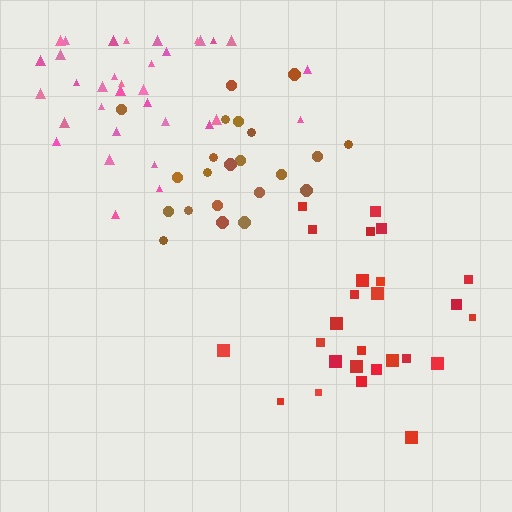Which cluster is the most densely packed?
Red.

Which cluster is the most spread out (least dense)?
Brown.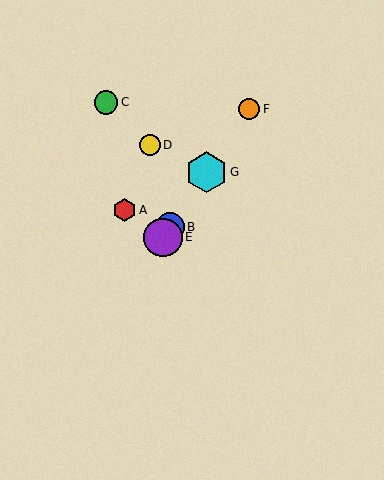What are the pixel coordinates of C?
Object C is at (106, 102).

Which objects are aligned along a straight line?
Objects B, E, F, G are aligned along a straight line.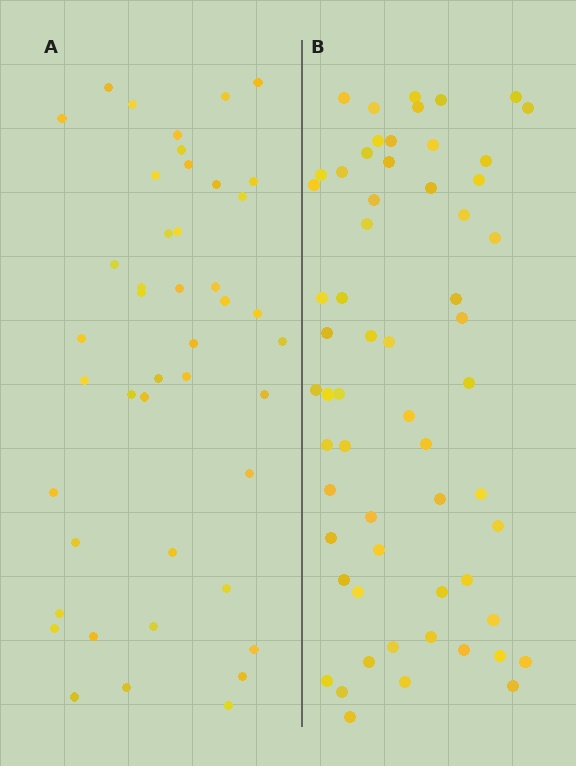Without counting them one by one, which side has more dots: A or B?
Region B (the right region) has more dots.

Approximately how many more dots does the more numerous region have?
Region B has approximately 15 more dots than region A.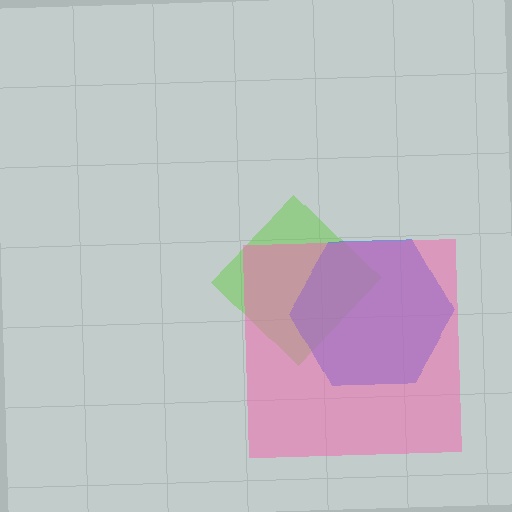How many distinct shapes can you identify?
There are 3 distinct shapes: a lime diamond, a blue hexagon, a pink square.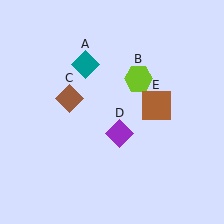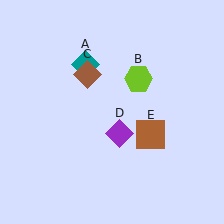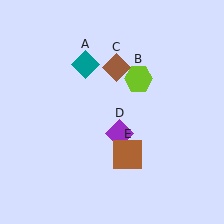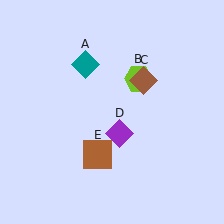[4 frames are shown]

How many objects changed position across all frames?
2 objects changed position: brown diamond (object C), brown square (object E).